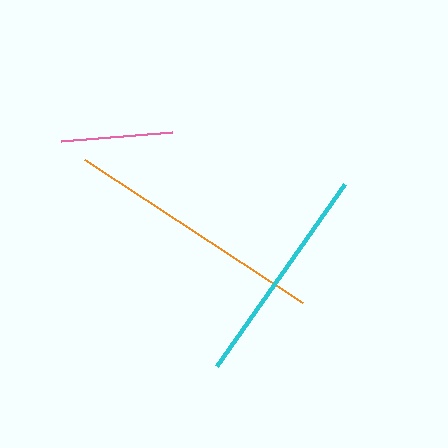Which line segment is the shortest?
The pink line is the shortest at approximately 112 pixels.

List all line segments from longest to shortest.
From longest to shortest: orange, cyan, pink.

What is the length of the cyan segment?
The cyan segment is approximately 223 pixels long.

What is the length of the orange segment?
The orange segment is approximately 261 pixels long.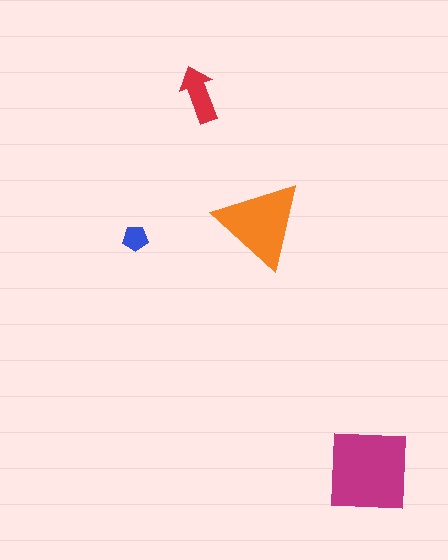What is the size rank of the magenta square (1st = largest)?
1st.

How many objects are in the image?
There are 4 objects in the image.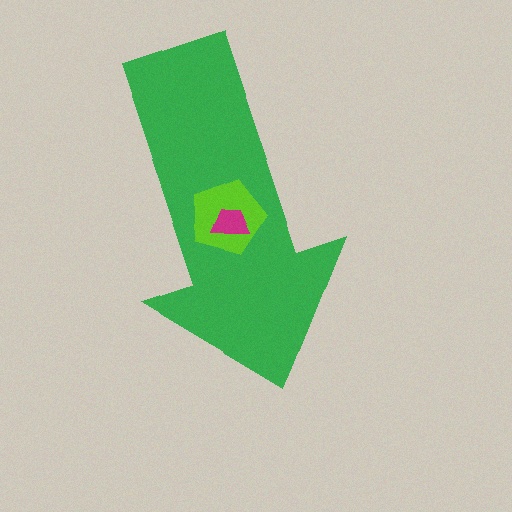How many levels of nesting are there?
3.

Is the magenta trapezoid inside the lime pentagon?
Yes.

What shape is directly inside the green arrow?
The lime pentagon.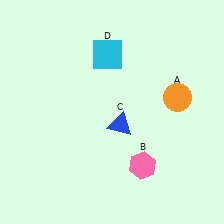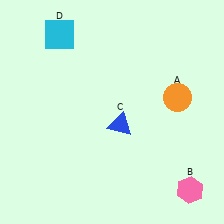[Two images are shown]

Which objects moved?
The objects that moved are: the pink hexagon (B), the cyan square (D).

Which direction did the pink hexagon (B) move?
The pink hexagon (B) moved right.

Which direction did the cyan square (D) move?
The cyan square (D) moved left.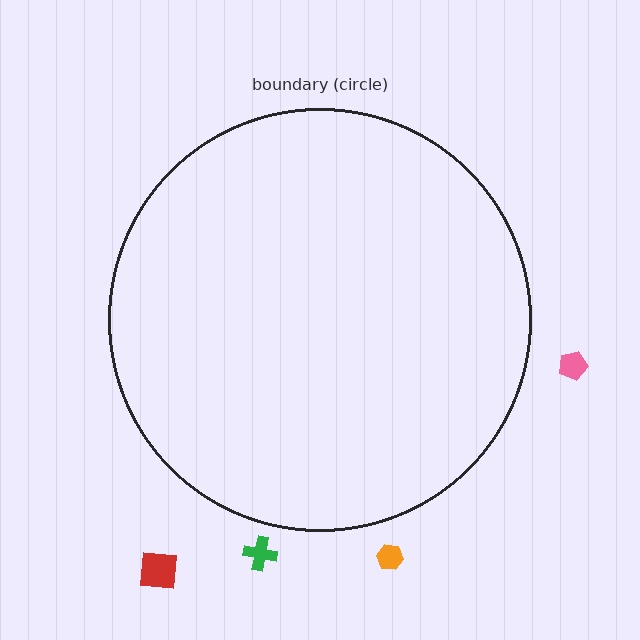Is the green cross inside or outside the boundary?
Outside.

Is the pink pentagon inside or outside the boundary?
Outside.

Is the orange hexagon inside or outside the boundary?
Outside.